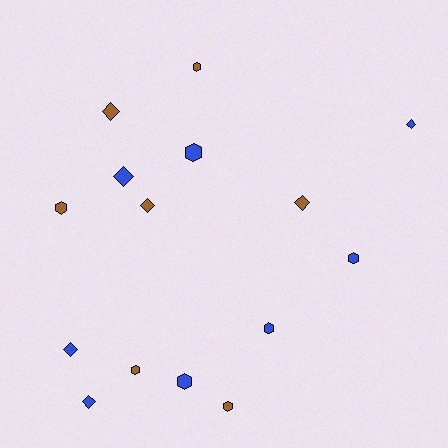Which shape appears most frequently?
Hexagon, with 8 objects.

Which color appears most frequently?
Blue, with 8 objects.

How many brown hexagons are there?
There are 4 brown hexagons.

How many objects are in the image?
There are 15 objects.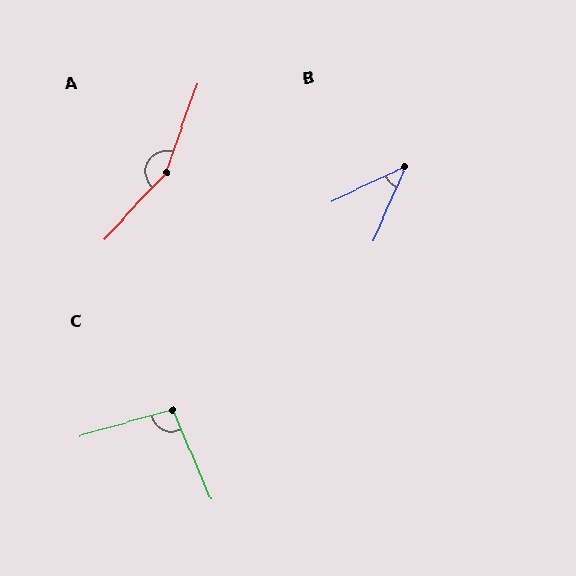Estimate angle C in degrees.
Approximately 97 degrees.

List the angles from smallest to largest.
B (41°), C (97°), A (156°).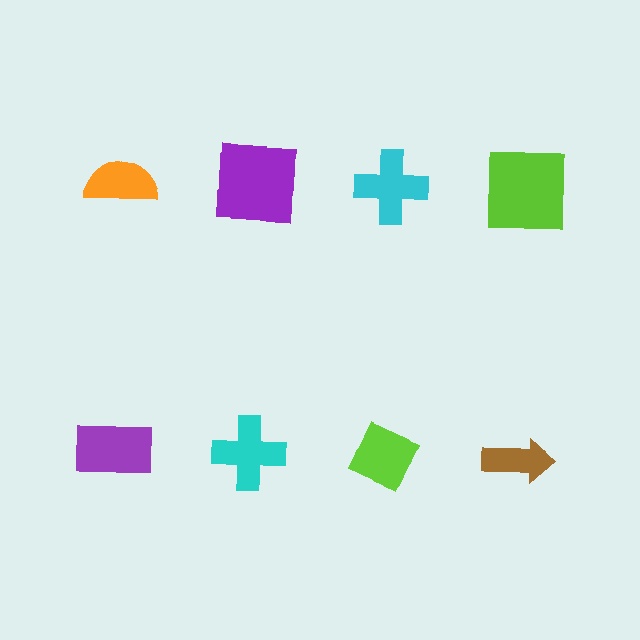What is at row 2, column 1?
A purple rectangle.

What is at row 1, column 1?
An orange semicircle.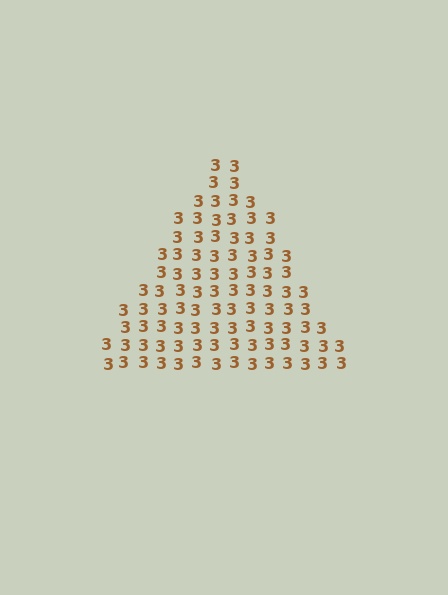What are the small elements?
The small elements are digit 3's.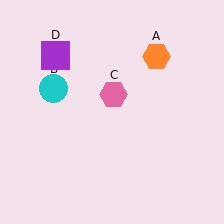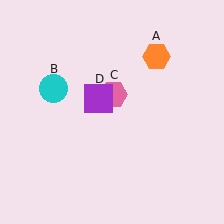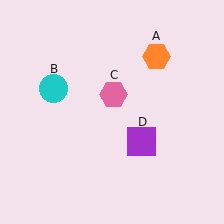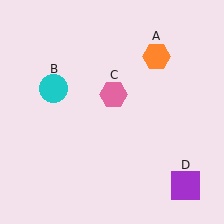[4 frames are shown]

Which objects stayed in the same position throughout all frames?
Orange hexagon (object A) and cyan circle (object B) and pink hexagon (object C) remained stationary.